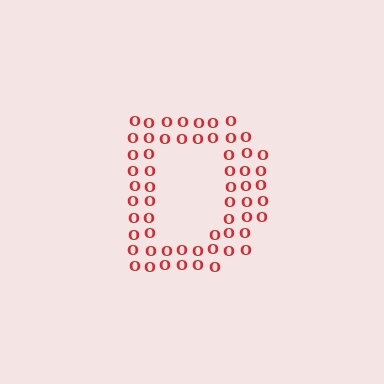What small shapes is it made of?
It is made of small letter O's.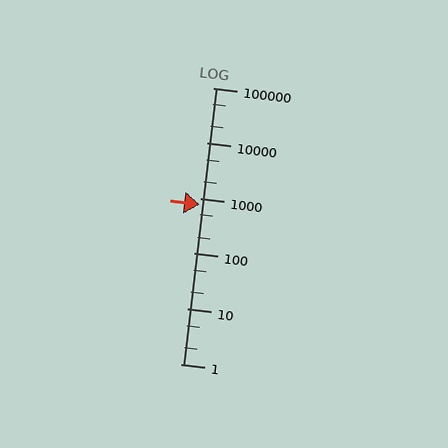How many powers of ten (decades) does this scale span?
The scale spans 5 decades, from 1 to 100000.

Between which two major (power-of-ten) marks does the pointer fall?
The pointer is between 100 and 1000.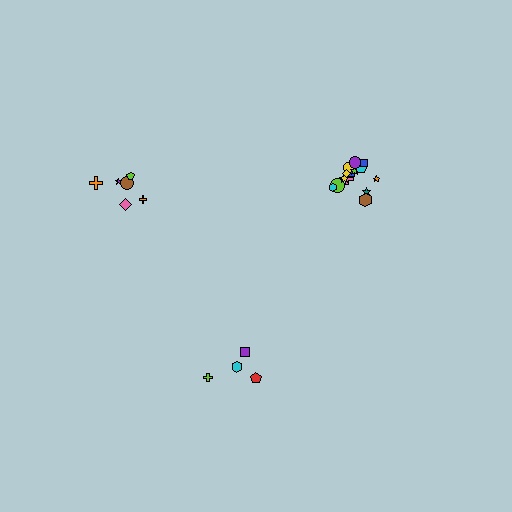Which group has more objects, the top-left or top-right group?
The top-right group.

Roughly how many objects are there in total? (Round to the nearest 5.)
Roughly 25 objects in total.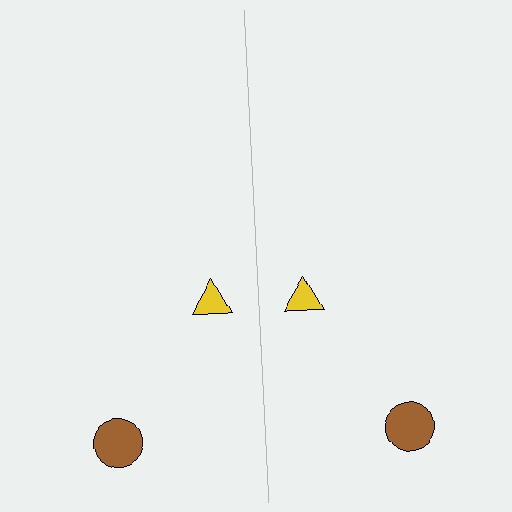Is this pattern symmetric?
Yes, this pattern has bilateral (reflection) symmetry.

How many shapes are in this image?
There are 4 shapes in this image.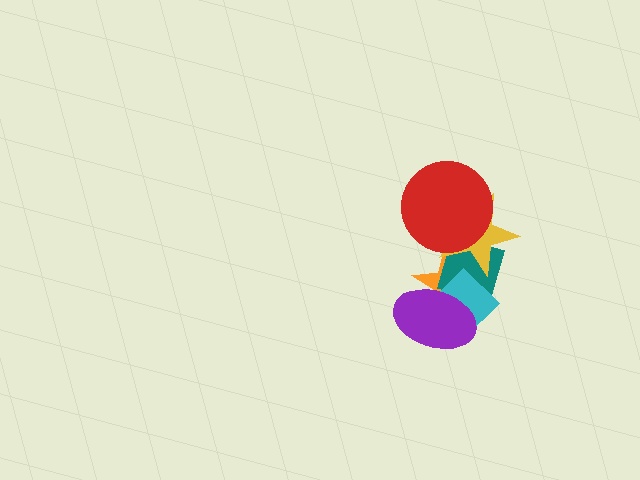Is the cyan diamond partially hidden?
Yes, it is partially covered by another shape.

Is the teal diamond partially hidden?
Yes, it is partially covered by another shape.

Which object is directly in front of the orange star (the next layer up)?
The teal diamond is directly in front of the orange star.